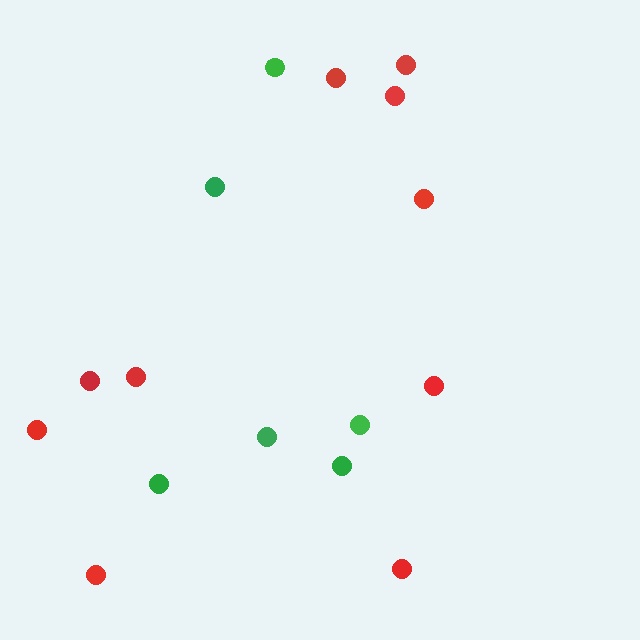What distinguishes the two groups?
There are 2 groups: one group of red circles (10) and one group of green circles (6).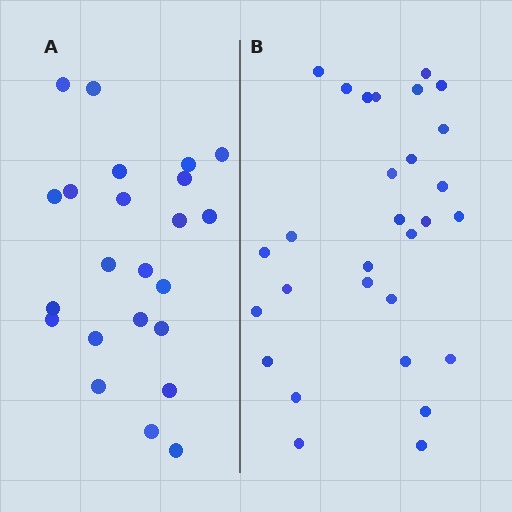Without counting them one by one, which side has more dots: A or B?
Region B (the right region) has more dots.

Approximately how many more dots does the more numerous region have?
Region B has about 6 more dots than region A.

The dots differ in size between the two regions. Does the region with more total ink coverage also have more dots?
No. Region A has more total ink coverage because its dots are larger, but region B actually contains more individual dots. Total area can be misleading — the number of items is what matters here.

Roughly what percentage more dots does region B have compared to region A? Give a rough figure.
About 25% more.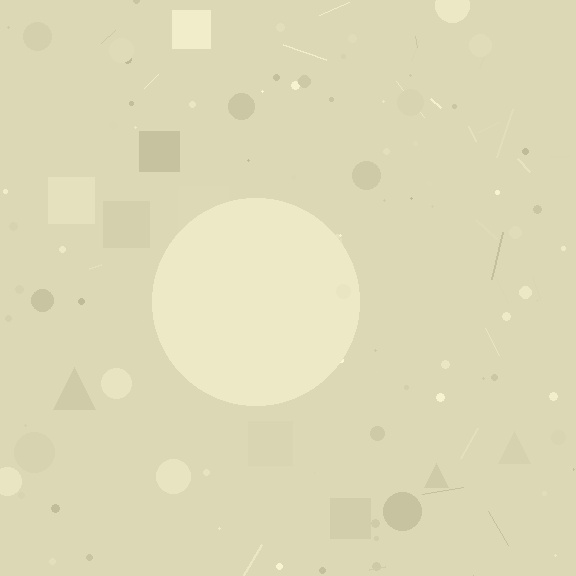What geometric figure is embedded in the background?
A circle is embedded in the background.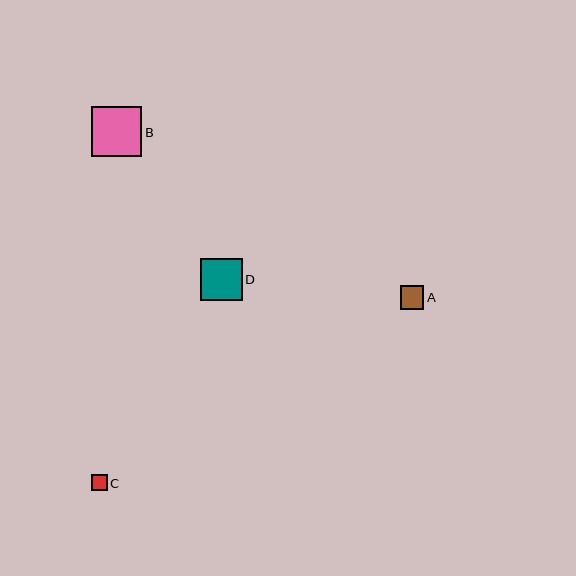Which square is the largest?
Square B is the largest with a size of approximately 50 pixels.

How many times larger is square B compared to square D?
Square B is approximately 1.2 times the size of square D.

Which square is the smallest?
Square C is the smallest with a size of approximately 16 pixels.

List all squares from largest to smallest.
From largest to smallest: B, D, A, C.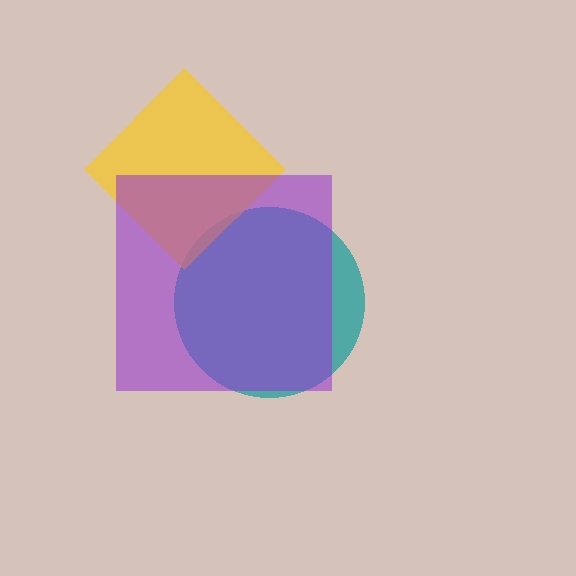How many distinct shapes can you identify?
There are 3 distinct shapes: a teal circle, a yellow diamond, a purple square.